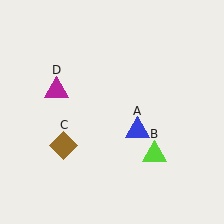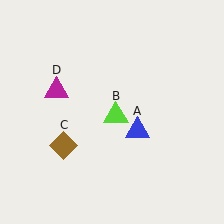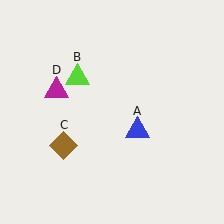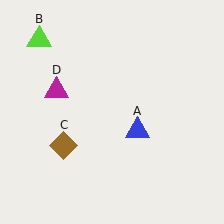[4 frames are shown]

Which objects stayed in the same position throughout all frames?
Blue triangle (object A) and brown diamond (object C) and magenta triangle (object D) remained stationary.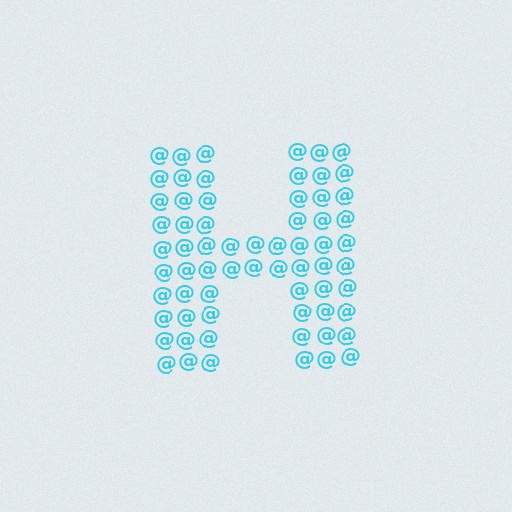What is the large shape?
The large shape is the letter H.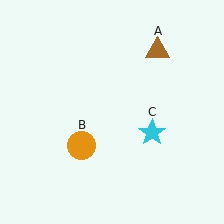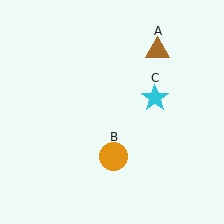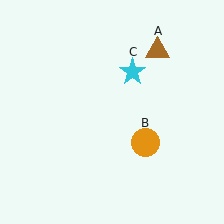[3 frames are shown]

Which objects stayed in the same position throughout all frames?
Brown triangle (object A) remained stationary.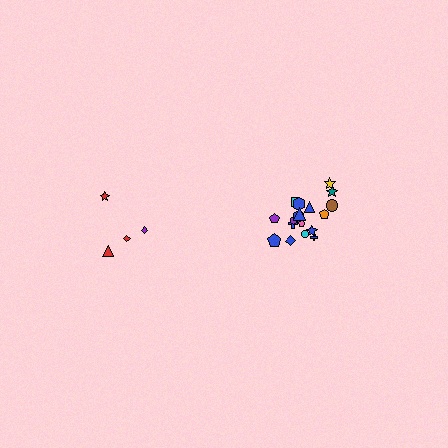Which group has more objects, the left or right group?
The right group.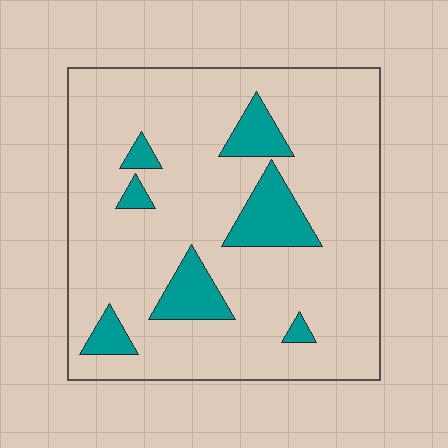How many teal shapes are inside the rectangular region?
7.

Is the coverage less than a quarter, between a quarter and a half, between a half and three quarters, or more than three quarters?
Less than a quarter.